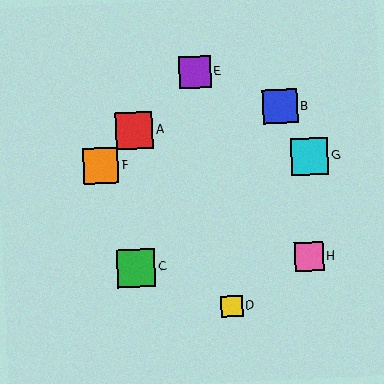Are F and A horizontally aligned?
No, F is at y≈166 and A is at y≈131.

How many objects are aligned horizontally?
2 objects (F, G) are aligned horizontally.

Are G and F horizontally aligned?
Yes, both are at y≈156.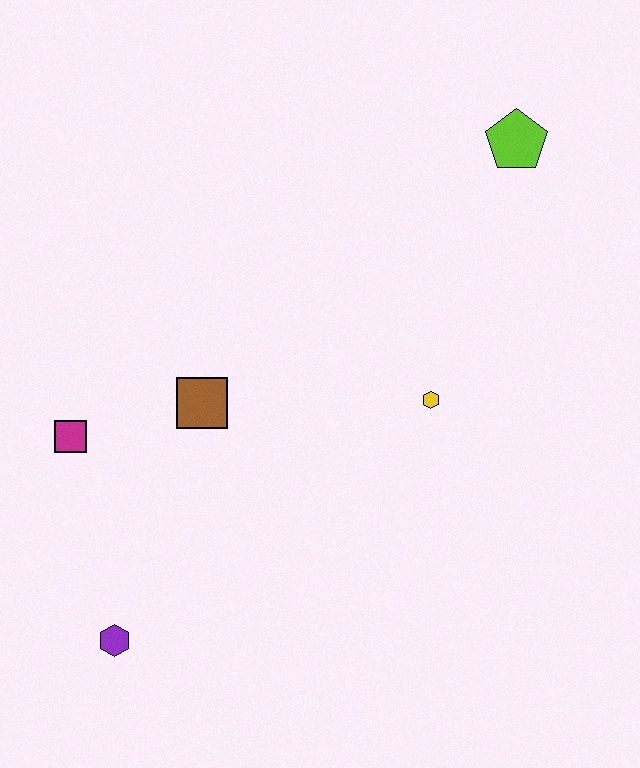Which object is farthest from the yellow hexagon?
The purple hexagon is farthest from the yellow hexagon.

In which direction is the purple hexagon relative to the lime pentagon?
The purple hexagon is below the lime pentagon.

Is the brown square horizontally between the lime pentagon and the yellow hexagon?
No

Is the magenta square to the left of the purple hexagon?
Yes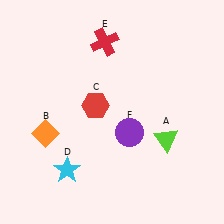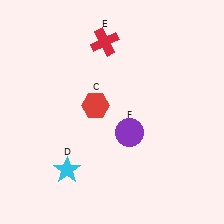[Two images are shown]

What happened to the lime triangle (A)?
The lime triangle (A) was removed in Image 2. It was in the bottom-right area of Image 1.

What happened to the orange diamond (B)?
The orange diamond (B) was removed in Image 2. It was in the bottom-left area of Image 1.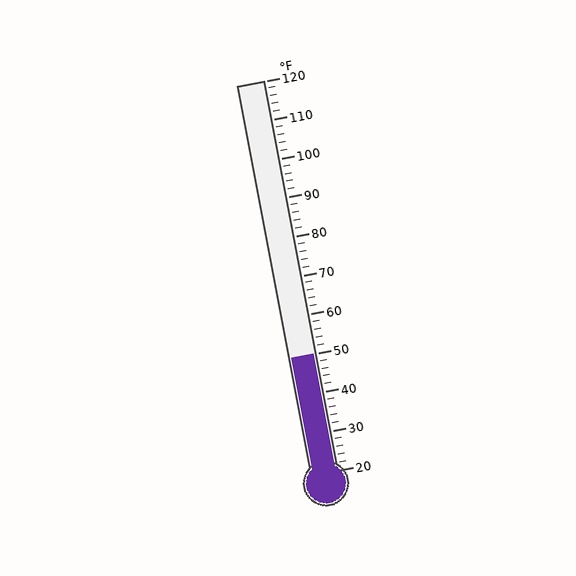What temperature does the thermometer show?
The thermometer shows approximately 50°F.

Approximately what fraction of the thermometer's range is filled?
The thermometer is filled to approximately 30% of its range.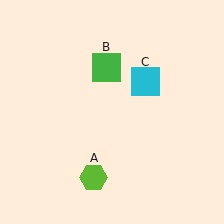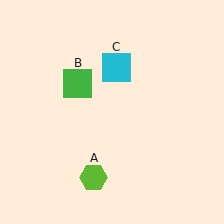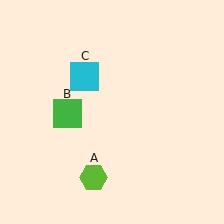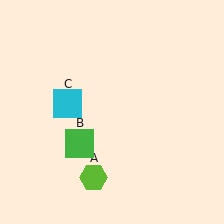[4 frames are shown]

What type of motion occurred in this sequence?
The green square (object B), cyan square (object C) rotated counterclockwise around the center of the scene.